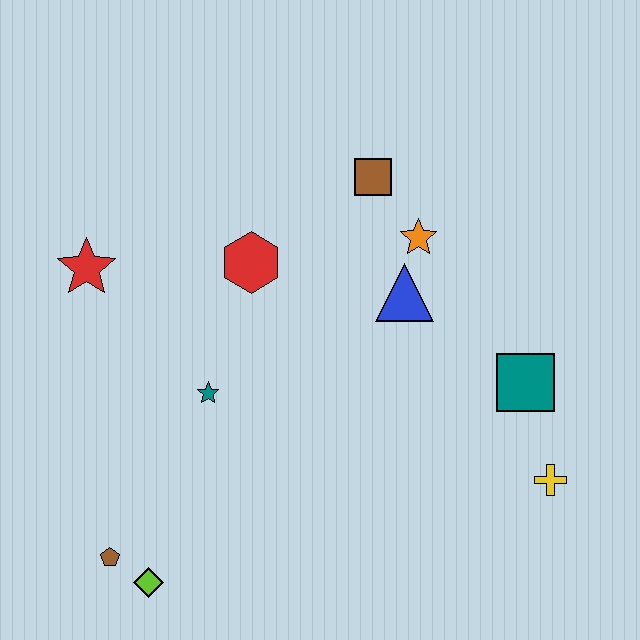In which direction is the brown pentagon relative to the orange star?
The brown pentagon is below the orange star.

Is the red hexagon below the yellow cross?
No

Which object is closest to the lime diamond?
The brown pentagon is closest to the lime diamond.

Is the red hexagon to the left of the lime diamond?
No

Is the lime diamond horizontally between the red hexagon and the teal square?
No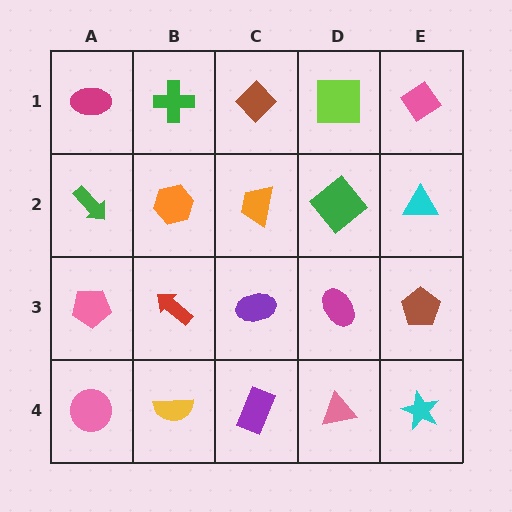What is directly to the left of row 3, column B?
A pink pentagon.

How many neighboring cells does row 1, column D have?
3.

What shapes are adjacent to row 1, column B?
An orange hexagon (row 2, column B), a magenta ellipse (row 1, column A), a brown diamond (row 1, column C).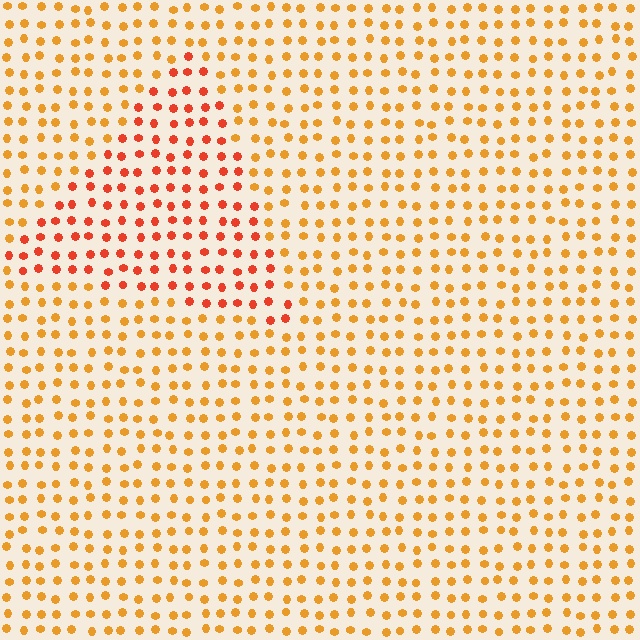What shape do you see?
I see a triangle.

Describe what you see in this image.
The image is filled with small orange elements in a uniform arrangement. A triangle-shaped region is visible where the elements are tinted to a slightly different hue, forming a subtle color boundary.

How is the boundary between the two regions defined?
The boundary is defined purely by a slight shift in hue (about 29 degrees). Spacing, size, and orientation are identical on both sides.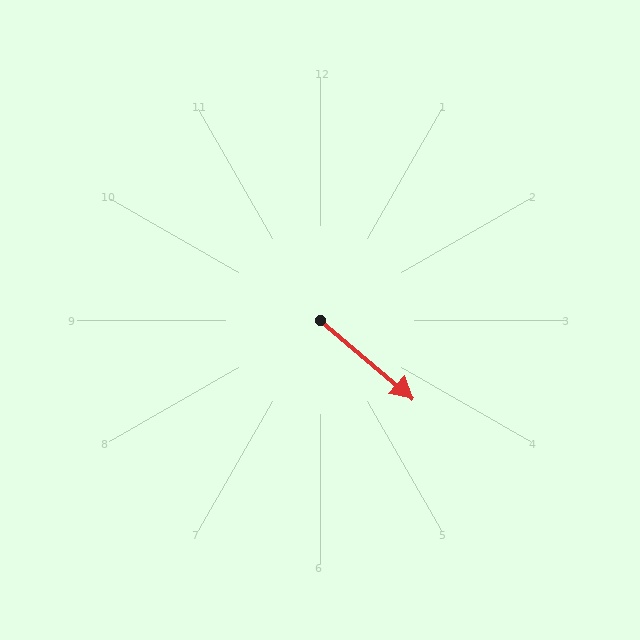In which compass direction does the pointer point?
Southeast.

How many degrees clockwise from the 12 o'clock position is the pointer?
Approximately 130 degrees.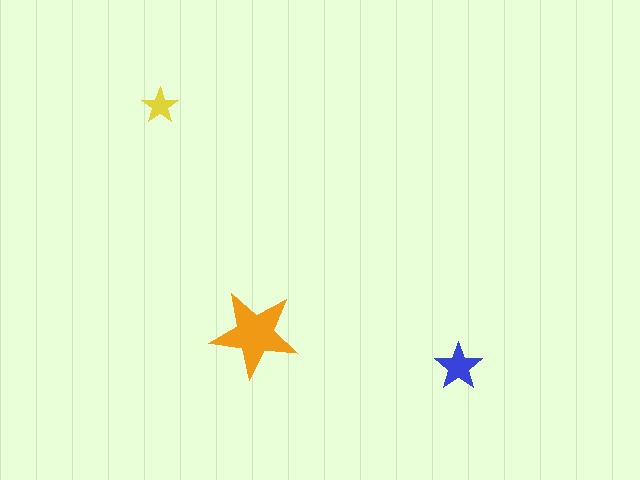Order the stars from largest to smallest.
the orange one, the blue one, the yellow one.